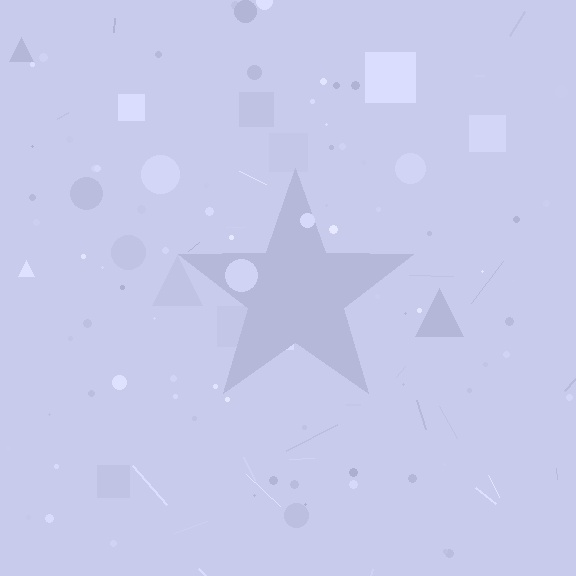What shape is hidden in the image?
A star is hidden in the image.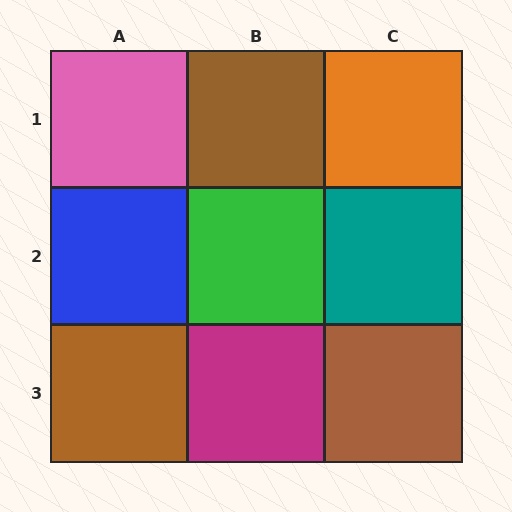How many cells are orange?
1 cell is orange.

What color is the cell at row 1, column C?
Orange.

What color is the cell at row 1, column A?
Pink.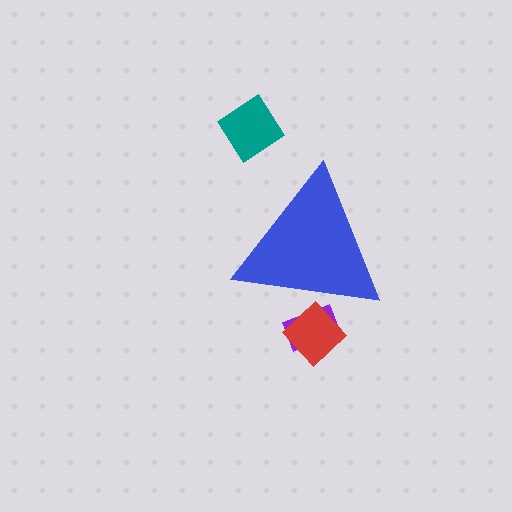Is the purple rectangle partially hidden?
Yes, the purple rectangle is partially hidden behind the blue triangle.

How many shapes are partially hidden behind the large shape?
2 shapes are partially hidden.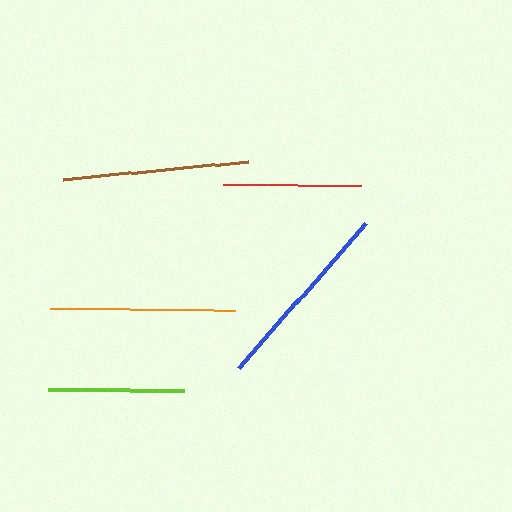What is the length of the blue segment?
The blue segment is approximately 193 pixels long.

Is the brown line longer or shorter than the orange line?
The brown line is longer than the orange line.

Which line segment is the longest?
The blue line is the longest at approximately 193 pixels.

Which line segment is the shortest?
The lime line is the shortest at approximately 136 pixels.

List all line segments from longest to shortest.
From longest to shortest: blue, brown, orange, red, lime.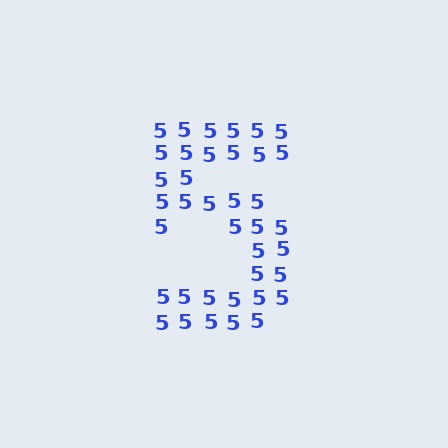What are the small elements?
The small elements are digit 5's.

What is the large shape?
The large shape is the digit 5.